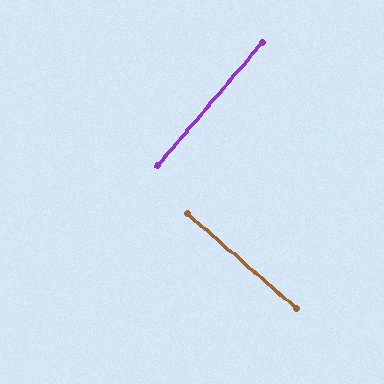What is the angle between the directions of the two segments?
Approximately 89 degrees.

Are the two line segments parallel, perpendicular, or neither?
Perpendicular — they meet at approximately 89°.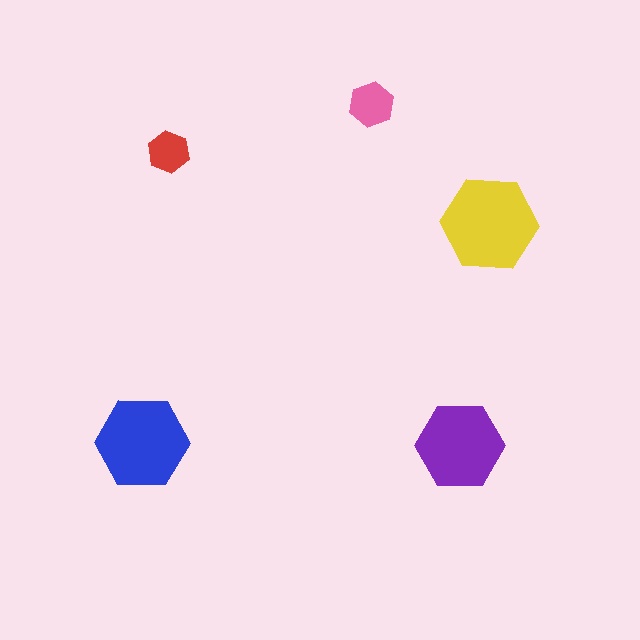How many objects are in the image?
There are 5 objects in the image.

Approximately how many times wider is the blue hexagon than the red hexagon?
About 2 times wider.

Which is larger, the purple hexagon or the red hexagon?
The purple one.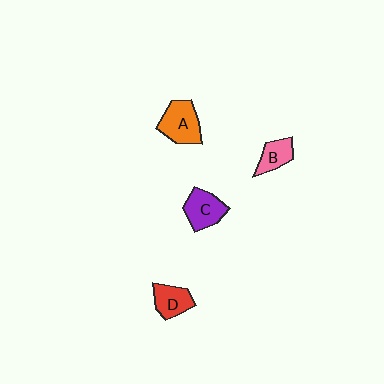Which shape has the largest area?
Shape A (orange).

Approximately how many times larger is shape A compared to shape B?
Approximately 1.6 times.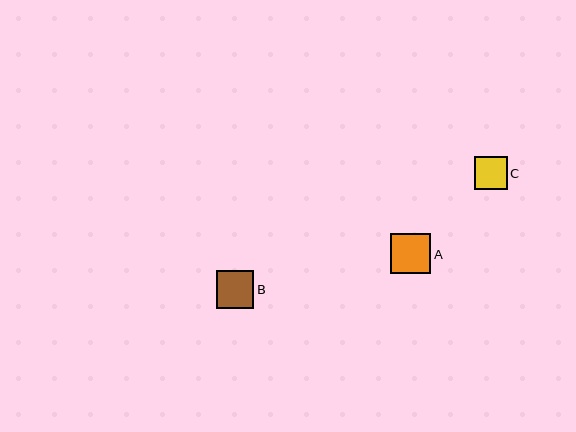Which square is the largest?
Square A is the largest with a size of approximately 40 pixels.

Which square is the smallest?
Square C is the smallest with a size of approximately 32 pixels.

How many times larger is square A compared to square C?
Square A is approximately 1.2 times the size of square C.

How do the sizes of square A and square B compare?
Square A and square B are approximately the same size.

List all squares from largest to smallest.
From largest to smallest: A, B, C.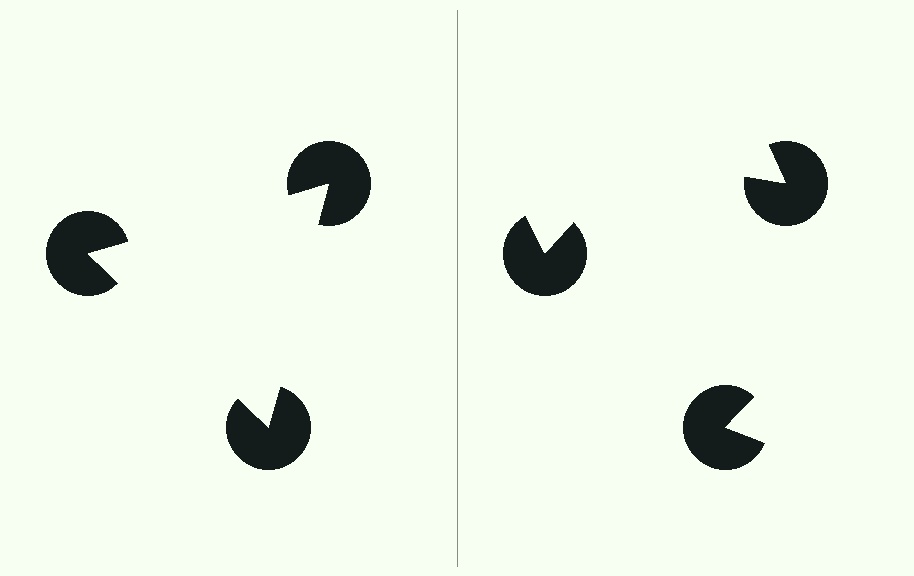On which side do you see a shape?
An illusory triangle appears on the left side. On the right side the wedge cuts are rotated, so no coherent shape forms.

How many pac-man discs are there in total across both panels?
6 — 3 on each side.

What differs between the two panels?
The pac-man discs are positioned identically on both sides; only the wedge orientations differ. On the left they align to a triangle; on the right they are misaligned.